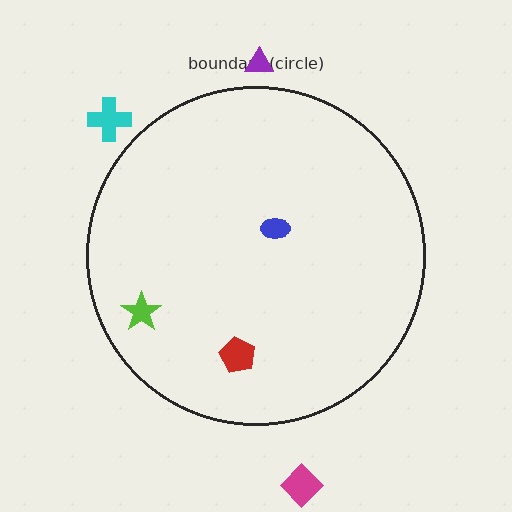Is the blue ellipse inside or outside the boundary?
Inside.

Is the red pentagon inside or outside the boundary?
Inside.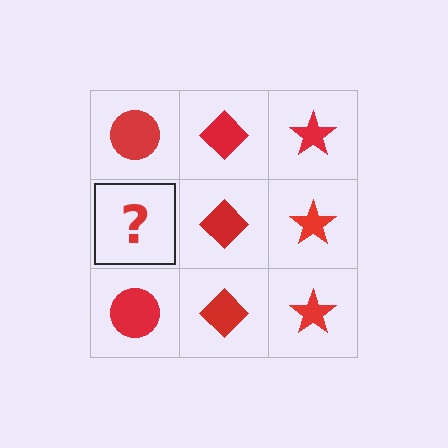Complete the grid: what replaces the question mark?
The question mark should be replaced with a red circle.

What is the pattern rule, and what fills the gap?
The rule is that each column has a consistent shape. The gap should be filled with a red circle.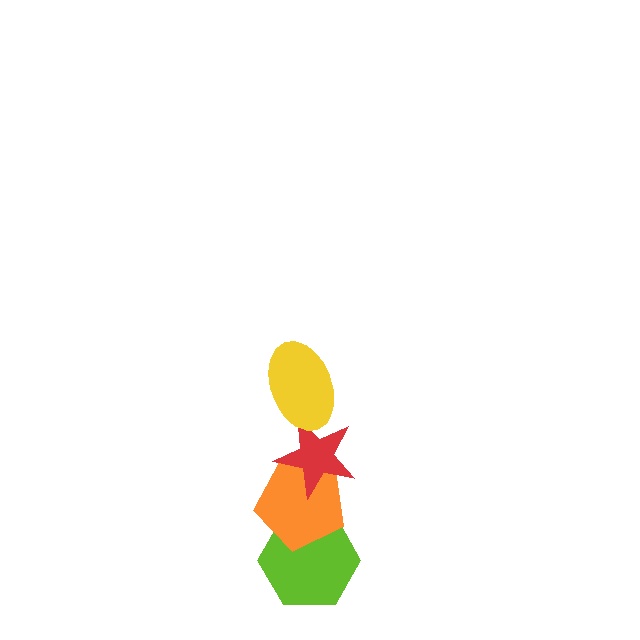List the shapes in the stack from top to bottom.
From top to bottom: the yellow ellipse, the red star, the orange pentagon, the lime hexagon.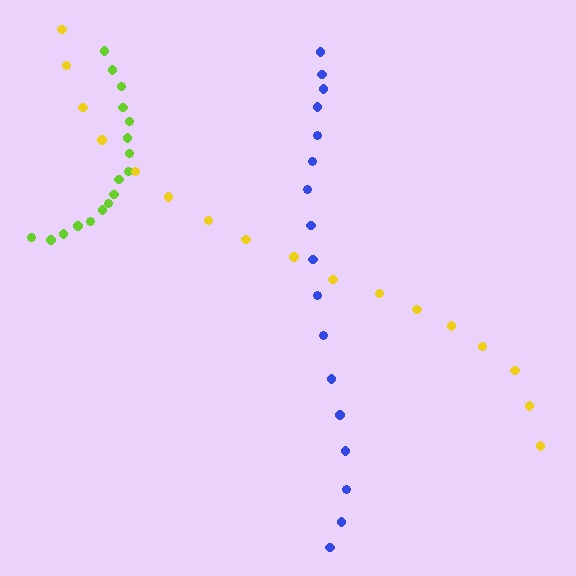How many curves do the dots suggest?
There are 3 distinct paths.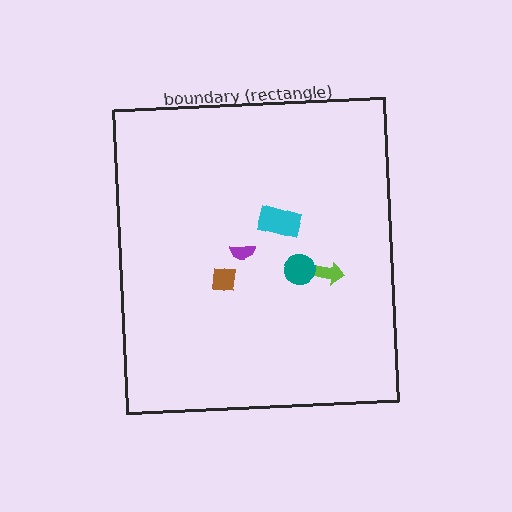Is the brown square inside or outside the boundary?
Inside.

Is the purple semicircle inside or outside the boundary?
Inside.